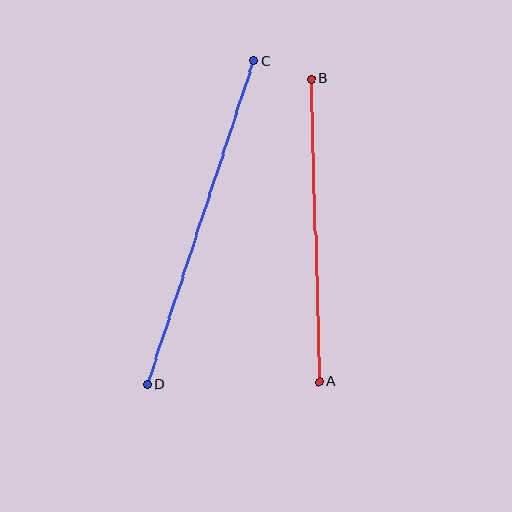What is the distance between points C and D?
The distance is approximately 341 pixels.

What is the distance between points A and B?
The distance is approximately 303 pixels.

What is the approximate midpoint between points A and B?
The midpoint is at approximately (315, 230) pixels.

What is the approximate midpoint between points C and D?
The midpoint is at approximately (201, 223) pixels.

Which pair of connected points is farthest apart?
Points C and D are farthest apart.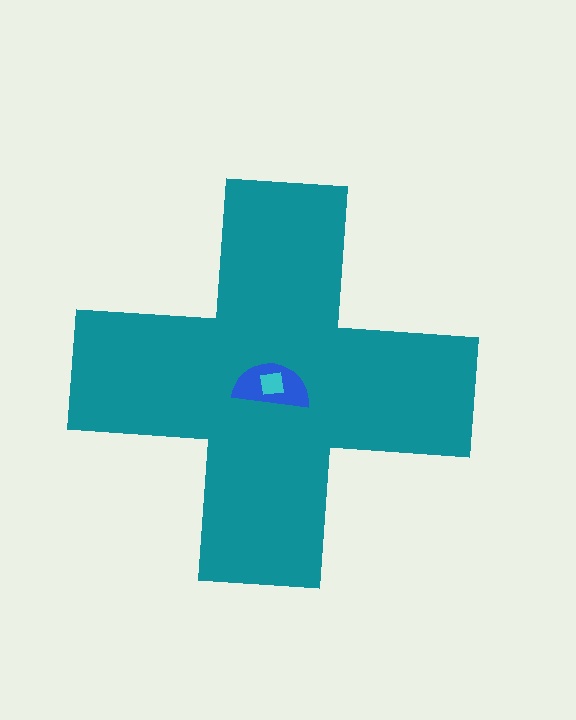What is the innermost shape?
The cyan square.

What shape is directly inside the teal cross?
The blue semicircle.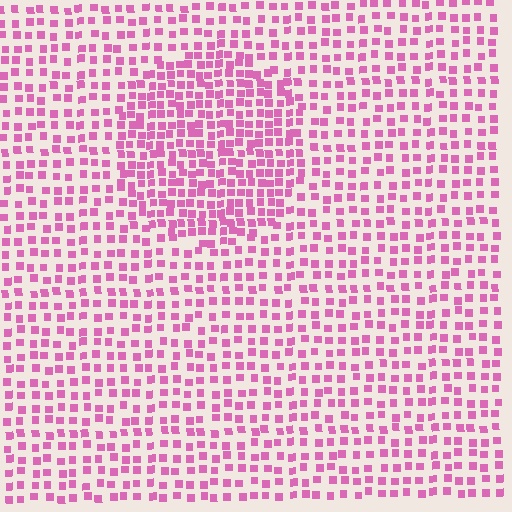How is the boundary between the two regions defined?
The boundary is defined by a change in element density (approximately 1.7x ratio). All elements are the same color, size, and shape.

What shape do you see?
I see a circle.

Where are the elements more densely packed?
The elements are more densely packed inside the circle boundary.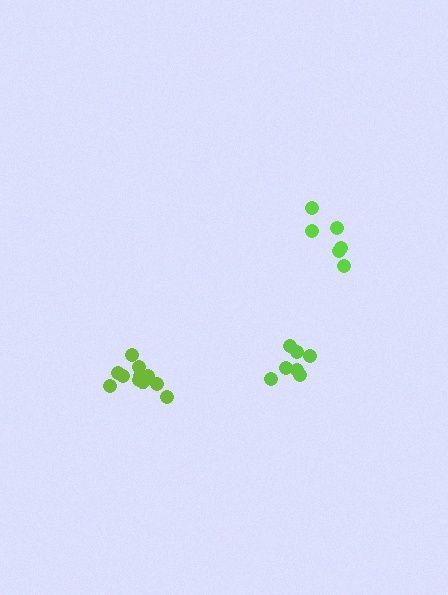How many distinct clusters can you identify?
There are 3 distinct clusters.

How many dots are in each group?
Group 1: 11 dots, Group 2: 7 dots, Group 3: 6 dots (24 total).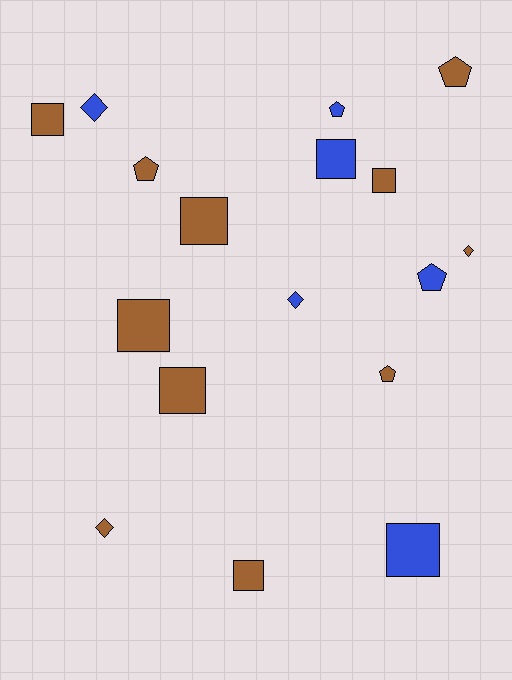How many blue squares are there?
There are 2 blue squares.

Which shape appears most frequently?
Square, with 8 objects.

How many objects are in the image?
There are 17 objects.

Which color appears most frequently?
Brown, with 11 objects.